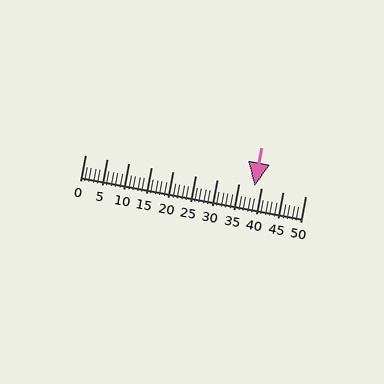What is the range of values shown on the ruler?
The ruler shows values from 0 to 50.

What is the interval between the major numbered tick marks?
The major tick marks are spaced 5 units apart.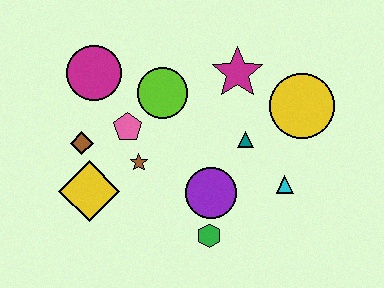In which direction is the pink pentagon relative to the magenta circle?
The pink pentagon is below the magenta circle.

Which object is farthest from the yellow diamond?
The yellow circle is farthest from the yellow diamond.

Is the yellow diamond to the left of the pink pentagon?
Yes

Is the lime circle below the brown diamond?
No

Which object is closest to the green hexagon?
The purple circle is closest to the green hexagon.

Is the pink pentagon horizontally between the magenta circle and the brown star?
Yes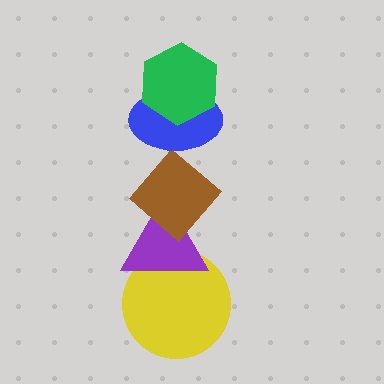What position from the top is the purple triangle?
The purple triangle is 4th from the top.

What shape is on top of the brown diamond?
The blue ellipse is on top of the brown diamond.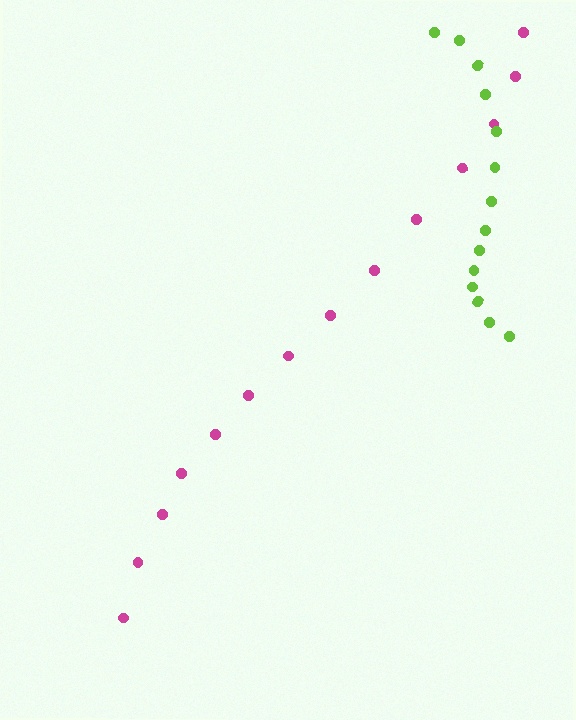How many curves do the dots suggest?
There are 2 distinct paths.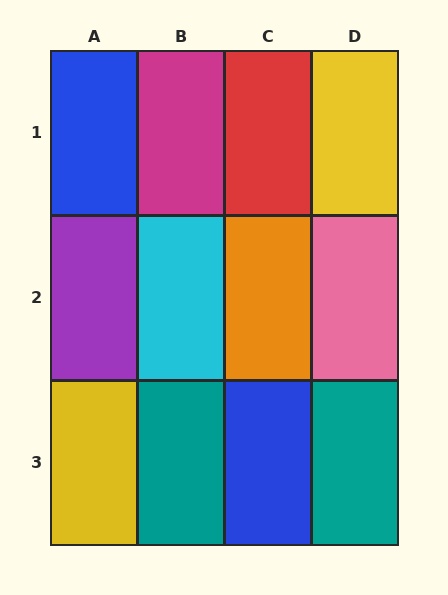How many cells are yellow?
2 cells are yellow.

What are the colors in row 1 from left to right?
Blue, magenta, red, yellow.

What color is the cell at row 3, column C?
Blue.